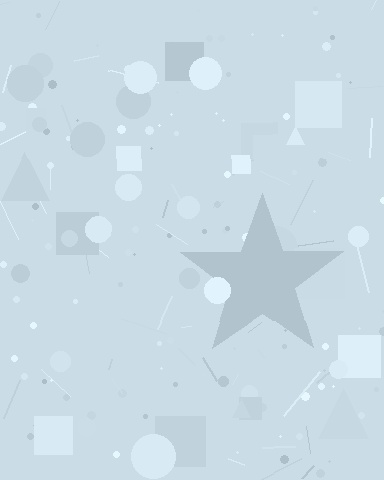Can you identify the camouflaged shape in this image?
The camouflaged shape is a star.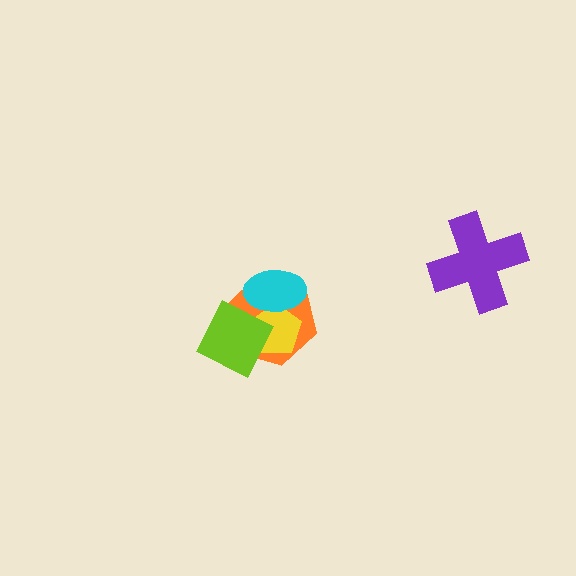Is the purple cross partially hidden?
No, no other shape covers it.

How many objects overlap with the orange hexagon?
3 objects overlap with the orange hexagon.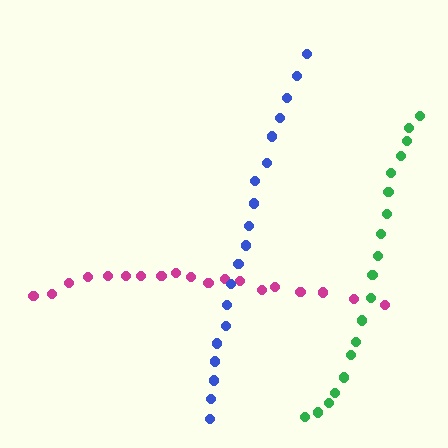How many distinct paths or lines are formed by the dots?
There are 3 distinct paths.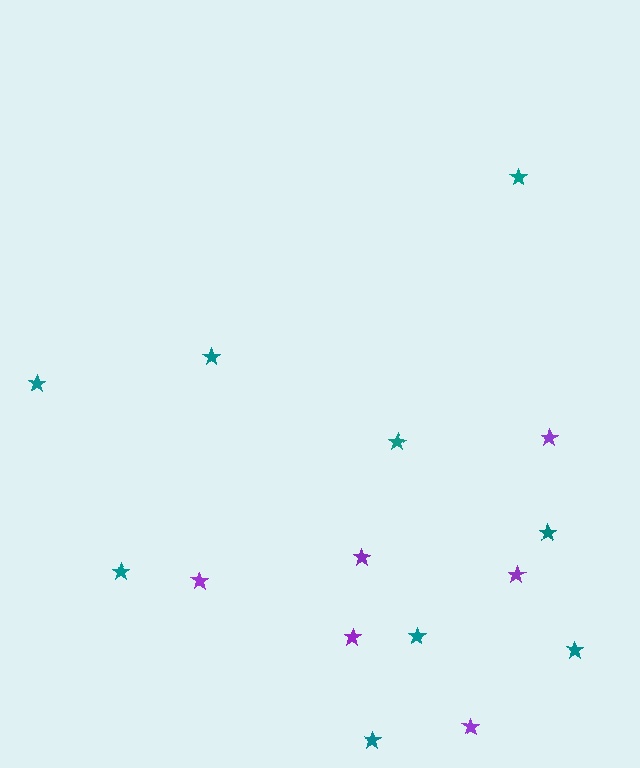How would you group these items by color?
There are 2 groups: one group of purple stars (6) and one group of teal stars (9).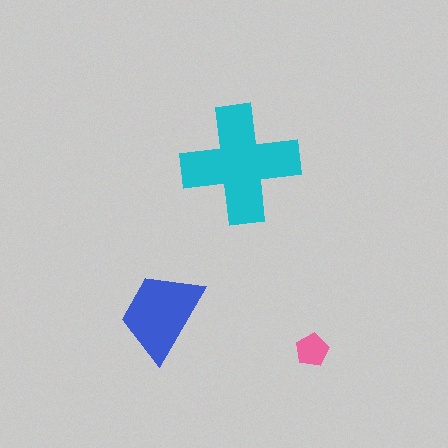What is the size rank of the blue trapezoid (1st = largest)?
2nd.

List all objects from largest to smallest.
The cyan cross, the blue trapezoid, the pink pentagon.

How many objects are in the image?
There are 3 objects in the image.